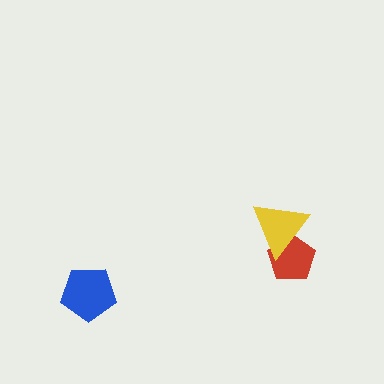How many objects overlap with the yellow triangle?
1 object overlaps with the yellow triangle.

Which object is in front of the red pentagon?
The yellow triangle is in front of the red pentagon.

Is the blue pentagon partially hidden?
No, no other shape covers it.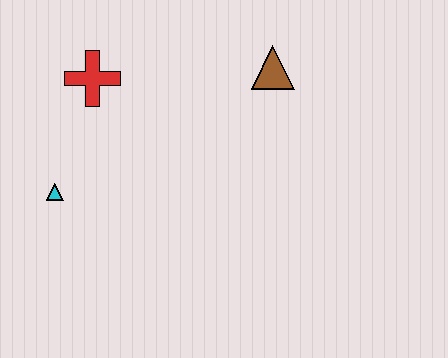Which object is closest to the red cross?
The cyan triangle is closest to the red cross.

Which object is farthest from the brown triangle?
The cyan triangle is farthest from the brown triangle.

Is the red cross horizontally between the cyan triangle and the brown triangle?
Yes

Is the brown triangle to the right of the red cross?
Yes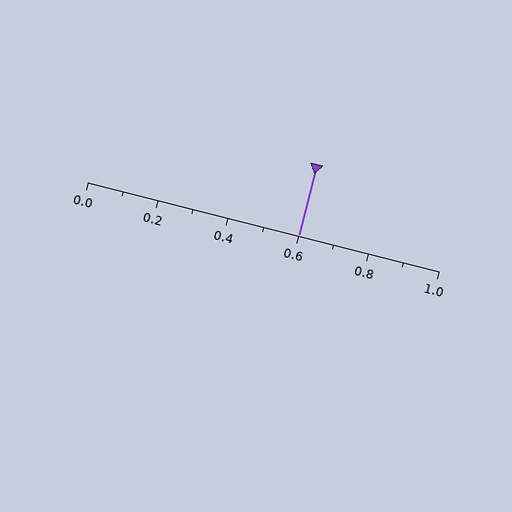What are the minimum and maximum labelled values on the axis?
The axis runs from 0.0 to 1.0.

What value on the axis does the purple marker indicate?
The marker indicates approximately 0.6.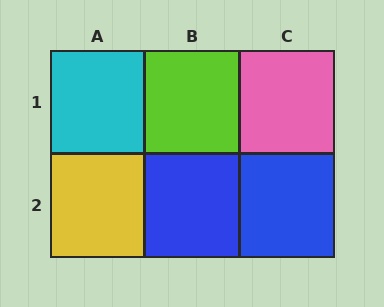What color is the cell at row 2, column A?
Yellow.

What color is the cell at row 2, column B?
Blue.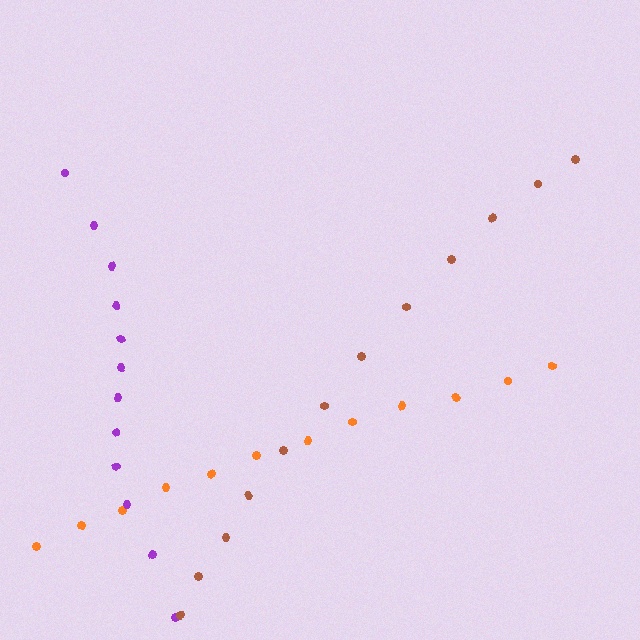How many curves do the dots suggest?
There are 3 distinct paths.